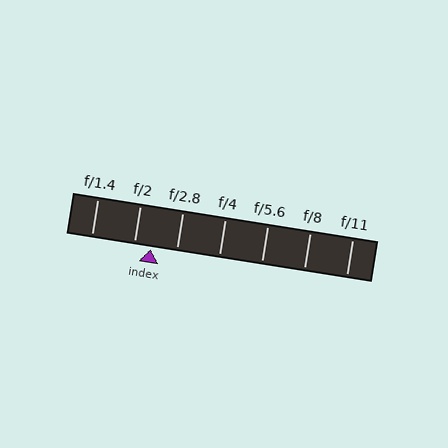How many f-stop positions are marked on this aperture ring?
There are 7 f-stop positions marked.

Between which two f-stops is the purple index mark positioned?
The index mark is between f/2 and f/2.8.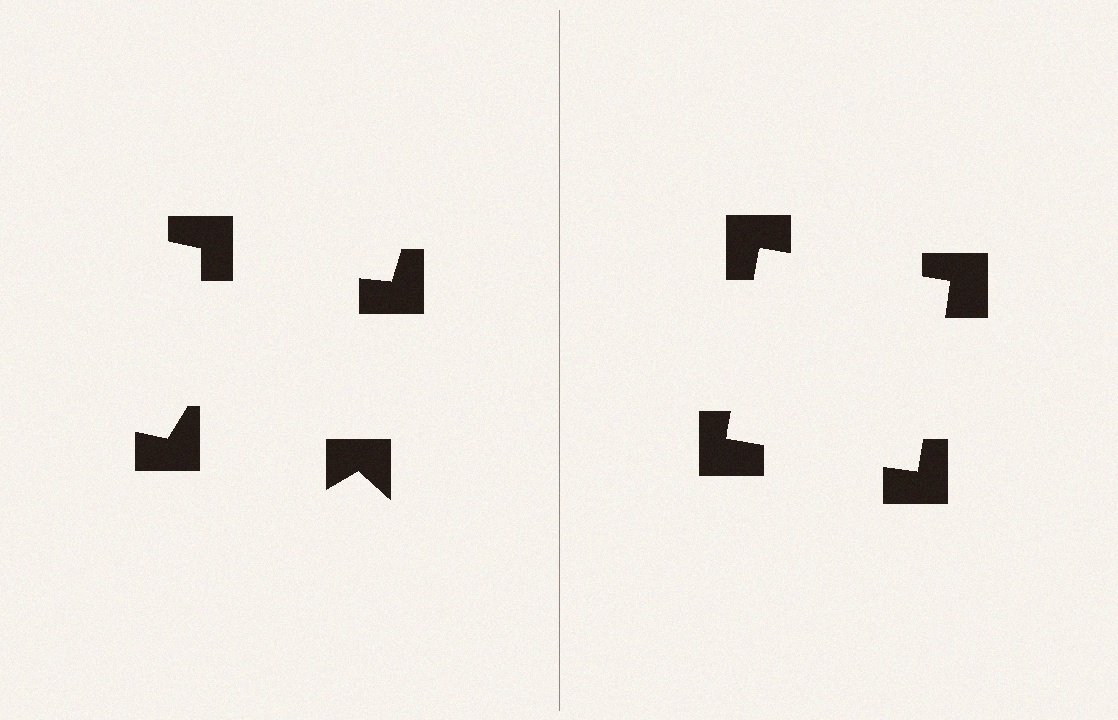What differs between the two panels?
The notched squares are positioned identically on both sides; only the wedge orientations differ. On the right they align to a square; on the left they are misaligned.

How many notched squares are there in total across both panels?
8 — 4 on each side.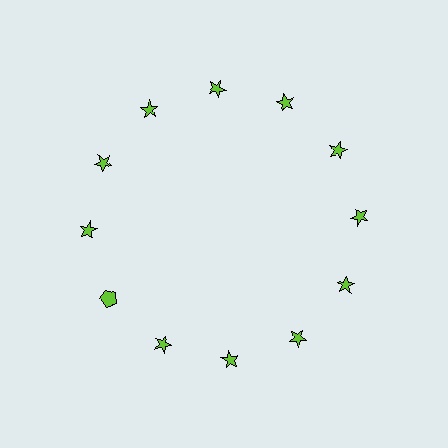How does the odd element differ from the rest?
It has a different shape: pentagon instead of star.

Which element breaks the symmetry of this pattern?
The lime pentagon at roughly the 8 o'clock position breaks the symmetry. All other shapes are lime stars.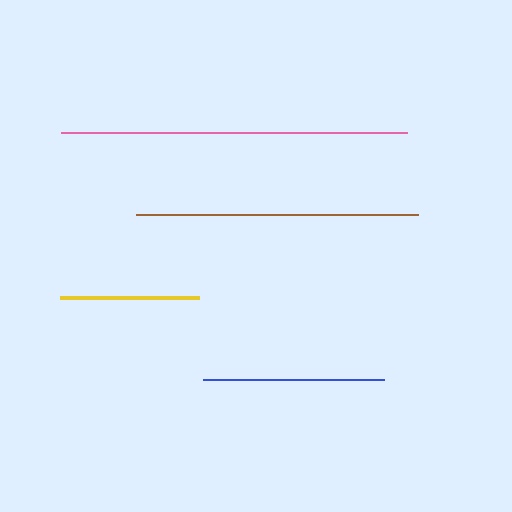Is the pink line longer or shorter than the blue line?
The pink line is longer than the blue line.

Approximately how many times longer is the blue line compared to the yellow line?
The blue line is approximately 1.3 times the length of the yellow line.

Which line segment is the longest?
The pink line is the longest at approximately 346 pixels.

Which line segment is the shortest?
The yellow line is the shortest at approximately 140 pixels.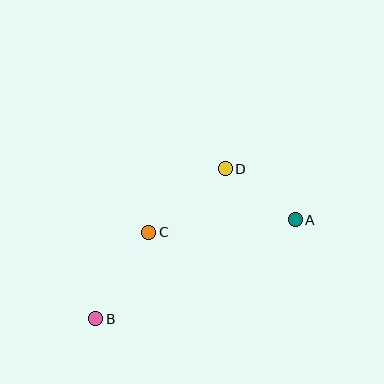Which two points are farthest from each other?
Points A and B are farthest from each other.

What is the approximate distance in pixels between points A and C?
The distance between A and C is approximately 147 pixels.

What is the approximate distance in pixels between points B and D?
The distance between B and D is approximately 198 pixels.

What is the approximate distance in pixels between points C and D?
The distance between C and D is approximately 99 pixels.